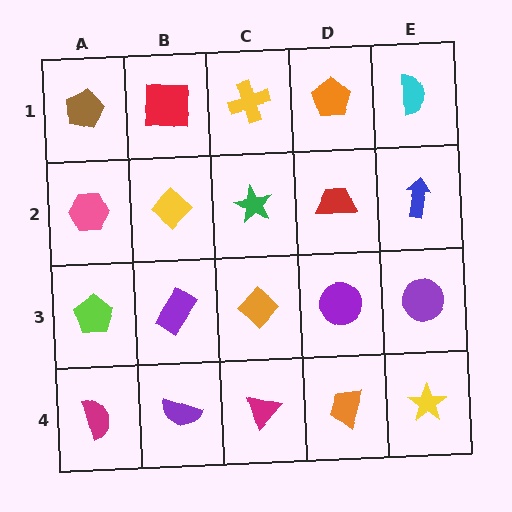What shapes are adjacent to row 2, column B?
A red square (row 1, column B), a purple rectangle (row 3, column B), a pink hexagon (row 2, column A), a green star (row 2, column C).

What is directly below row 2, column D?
A purple circle.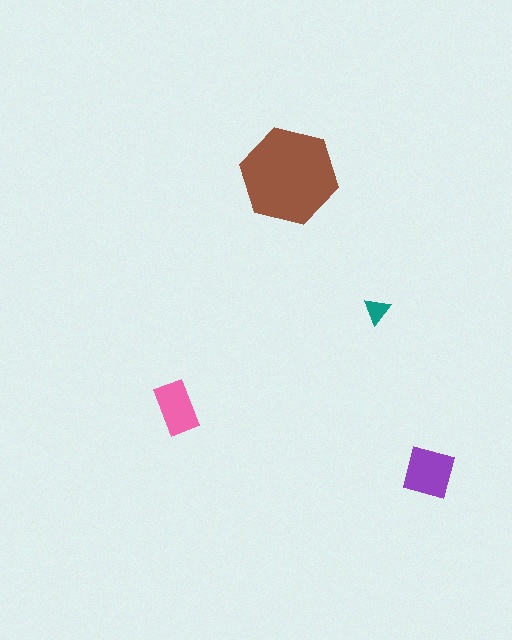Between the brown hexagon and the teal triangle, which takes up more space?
The brown hexagon.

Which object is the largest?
The brown hexagon.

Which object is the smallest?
The teal triangle.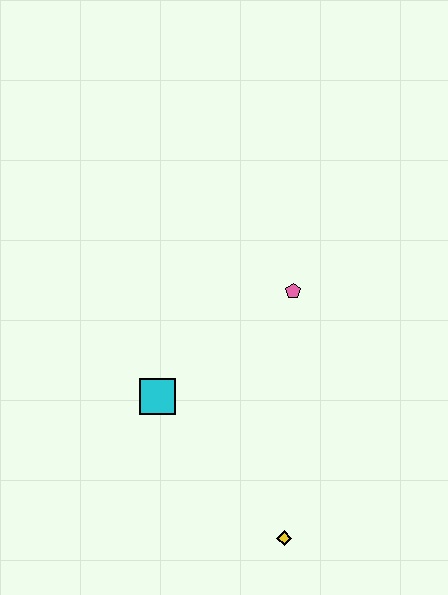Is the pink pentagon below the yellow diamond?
No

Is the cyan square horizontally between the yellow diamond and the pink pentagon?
No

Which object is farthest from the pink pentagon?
The yellow diamond is farthest from the pink pentagon.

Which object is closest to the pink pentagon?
The cyan square is closest to the pink pentagon.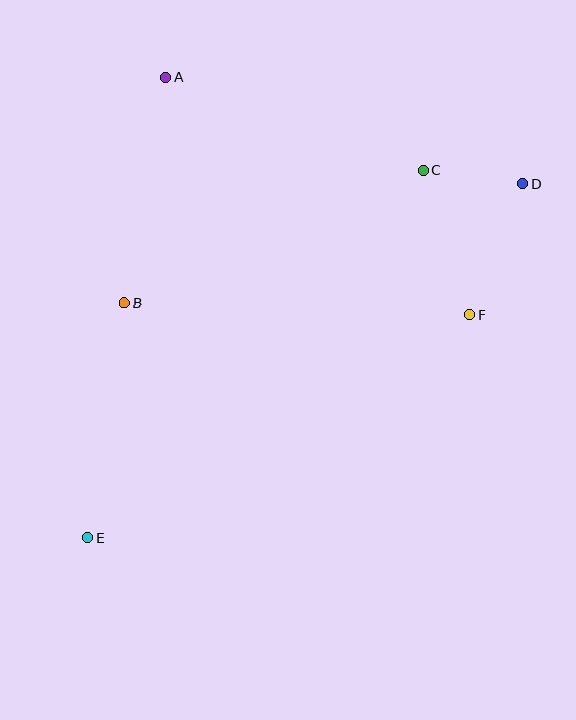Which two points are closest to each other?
Points C and D are closest to each other.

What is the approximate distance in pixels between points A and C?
The distance between A and C is approximately 274 pixels.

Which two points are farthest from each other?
Points D and E are farthest from each other.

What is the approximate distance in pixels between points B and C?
The distance between B and C is approximately 327 pixels.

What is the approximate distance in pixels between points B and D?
The distance between B and D is approximately 416 pixels.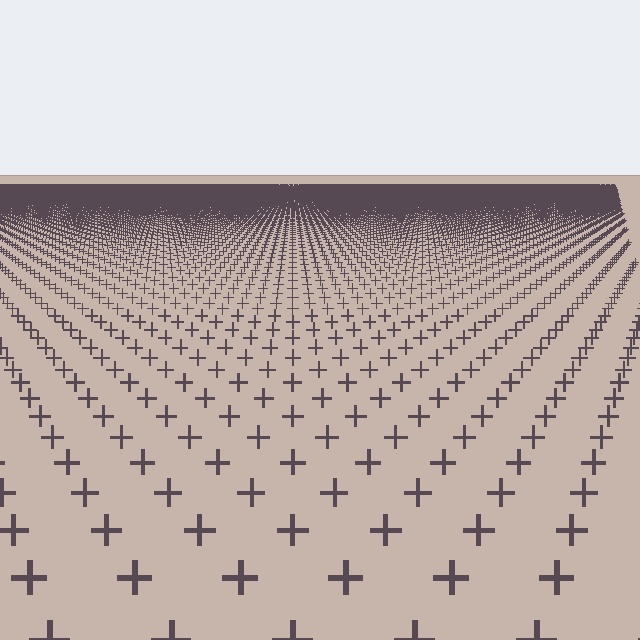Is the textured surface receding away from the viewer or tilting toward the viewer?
The surface is receding away from the viewer. Texture elements get smaller and denser toward the top.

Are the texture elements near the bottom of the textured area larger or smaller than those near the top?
Larger. Near the bottom, elements are closer to the viewer and appear at a bigger on-screen size.